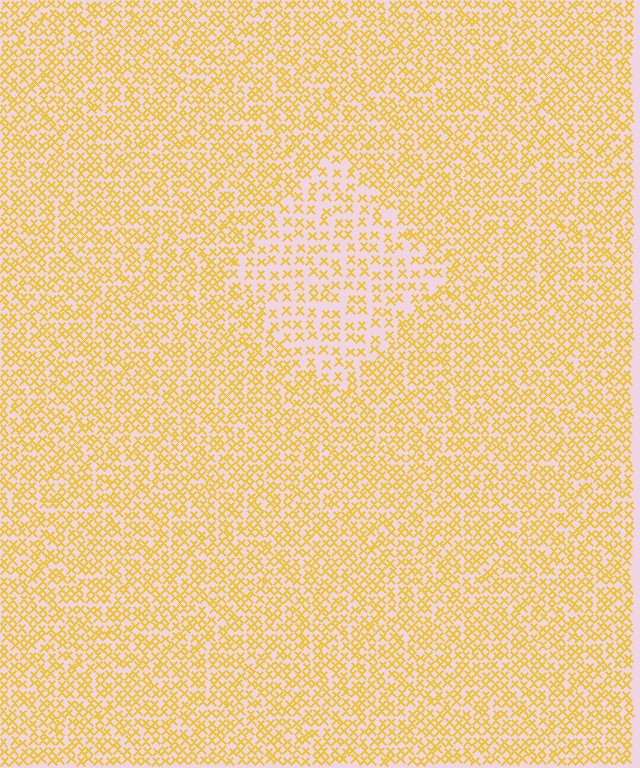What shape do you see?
I see a diamond.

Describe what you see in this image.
The image contains small yellow elements arranged at two different densities. A diamond-shaped region is visible where the elements are less densely packed than the surrounding area.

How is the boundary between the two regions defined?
The boundary is defined by a change in element density (approximately 1.8x ratio). All elements are the same color, size, and shape.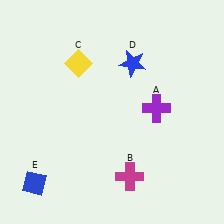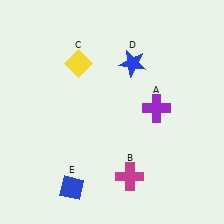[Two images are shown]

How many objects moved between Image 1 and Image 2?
1 object moved between the two images.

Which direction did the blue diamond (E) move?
The blue diamond (E) moved right.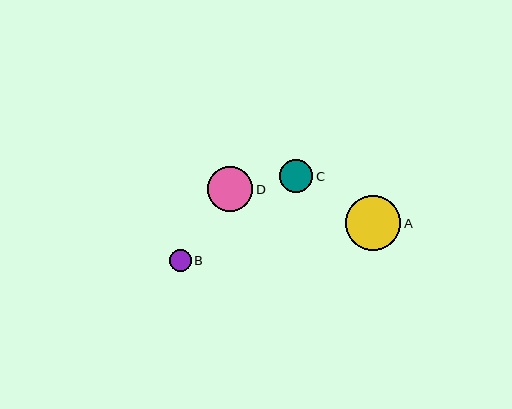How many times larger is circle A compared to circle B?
Circle A is approximately 2.6 times the size of circle B.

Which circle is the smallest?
Circle B is the smallest with a size of approximately 22 pixels.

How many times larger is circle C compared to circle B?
Circle C is approximately 1.5 times the size of circle B.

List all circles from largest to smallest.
From largest to smallest: A, D, C, B.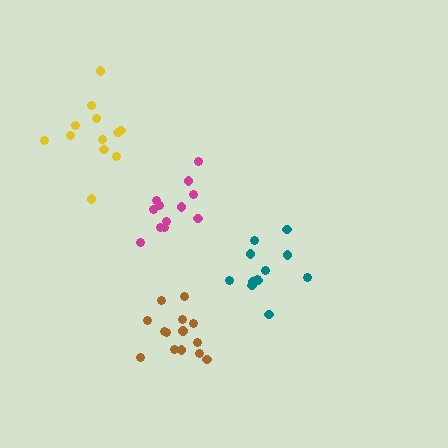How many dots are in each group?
Group 1: 12 dots, Group 2: 12 dots, Group 3: 14 dots, Group 4: 12 dots (50 total).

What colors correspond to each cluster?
The clusters are colored: magenta, teal, brown, yellow.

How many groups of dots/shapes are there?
There are 4 groups.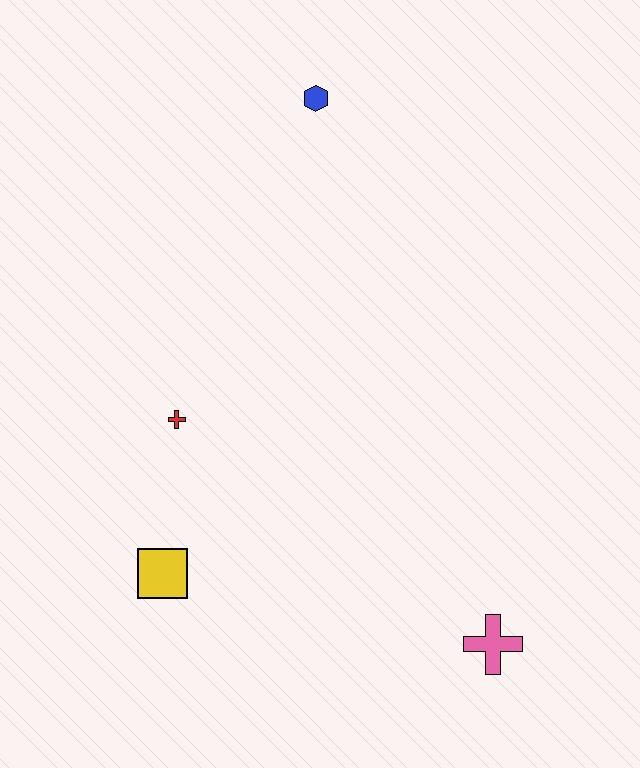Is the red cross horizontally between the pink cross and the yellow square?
Yes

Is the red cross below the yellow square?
No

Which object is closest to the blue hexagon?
The red cross is closest to the blue hexagon.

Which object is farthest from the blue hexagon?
The pink cross is farthest from the blue hexagon.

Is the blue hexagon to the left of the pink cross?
Yes